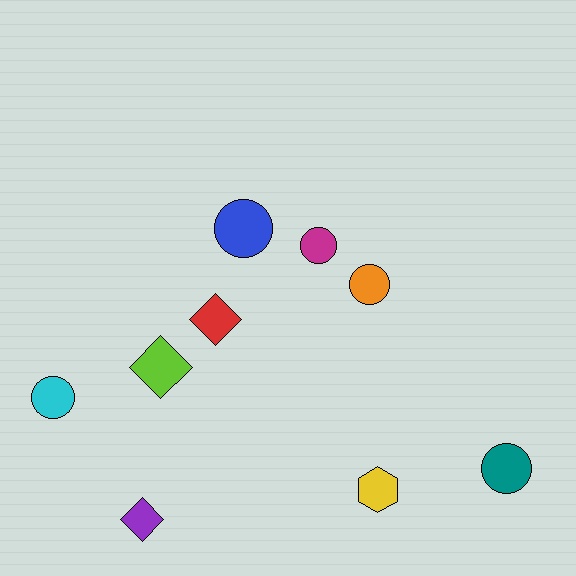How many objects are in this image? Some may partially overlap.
There are 9 objects.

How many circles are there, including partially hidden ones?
There are 5 circles.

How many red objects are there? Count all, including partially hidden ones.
There is 1 red object.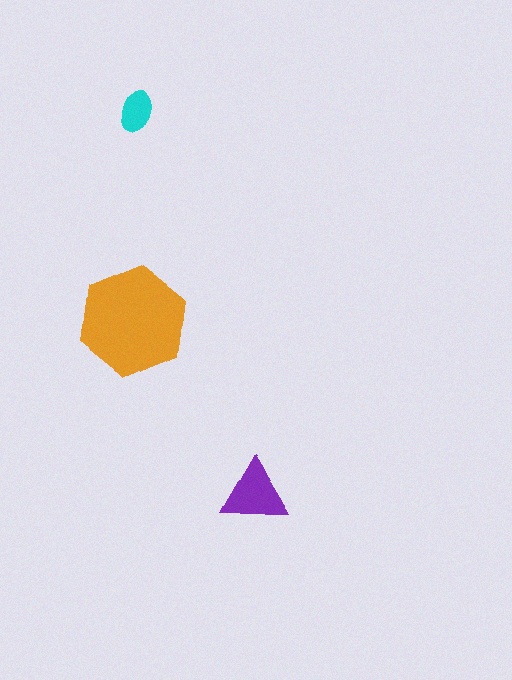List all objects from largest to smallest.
The orange hexagon, the purple triangle, the cyan ellipse.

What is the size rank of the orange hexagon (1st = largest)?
1st.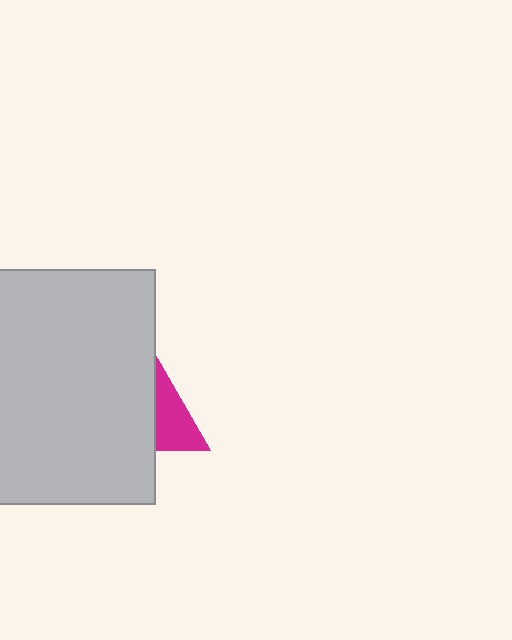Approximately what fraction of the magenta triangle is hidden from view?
Roughly 59% of the magenta triangle is hidden behind the light gray rectangle.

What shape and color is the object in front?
The object in front is a light gray rectangle.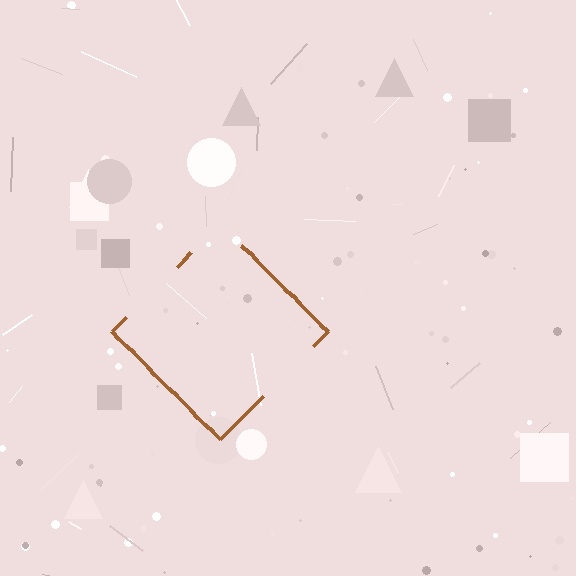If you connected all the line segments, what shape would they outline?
They would outline a diamond.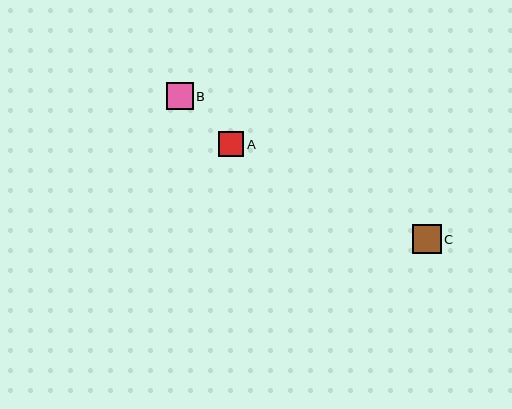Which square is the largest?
Square C is the largest with a size of approximately 29 pixels.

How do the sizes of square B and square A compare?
Square B and square A are approximately the same size.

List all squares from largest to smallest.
From largest to smallest: C, B, A.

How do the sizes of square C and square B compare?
Square C and square B are approximately the same size.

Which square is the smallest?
Square A is the smallest with a size of approximately 25 pixels.